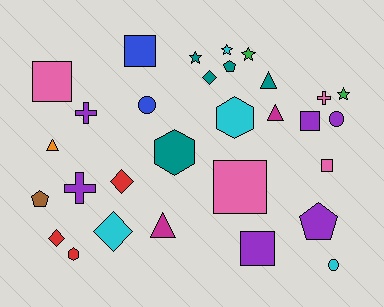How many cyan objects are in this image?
There are 4 cyan objects.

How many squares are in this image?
There are 6 squares.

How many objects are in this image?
There are 30 objects.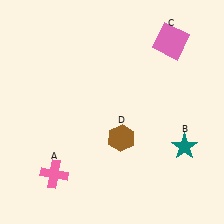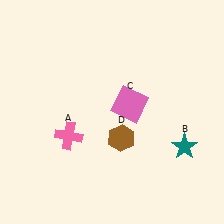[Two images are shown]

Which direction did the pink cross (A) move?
The pink cross (A) moved up.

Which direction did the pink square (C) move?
The pink square (C) moved down.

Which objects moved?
The objects that moved are: the pink cross (A), the pink square (C).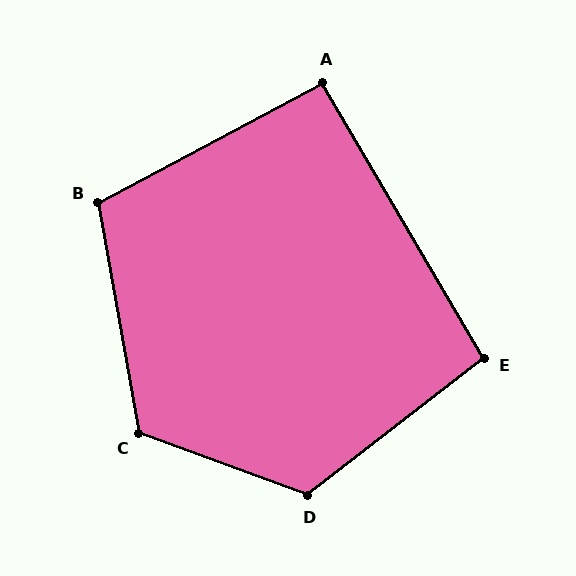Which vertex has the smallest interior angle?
A, at approximately 92 degrees.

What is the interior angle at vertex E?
Approximately 97 degrees (obtuse).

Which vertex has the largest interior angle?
D, at approximately 122 degrees.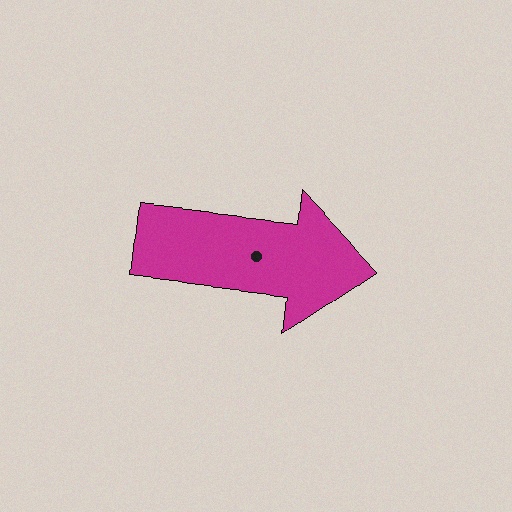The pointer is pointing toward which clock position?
Roughly 3 o'clock.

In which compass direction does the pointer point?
East.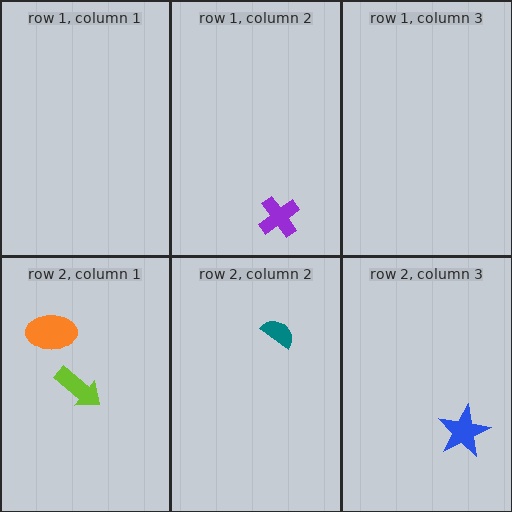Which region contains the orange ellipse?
The row 2, column 1 region.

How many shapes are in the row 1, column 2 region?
1.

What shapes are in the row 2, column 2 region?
The teal semicircle.